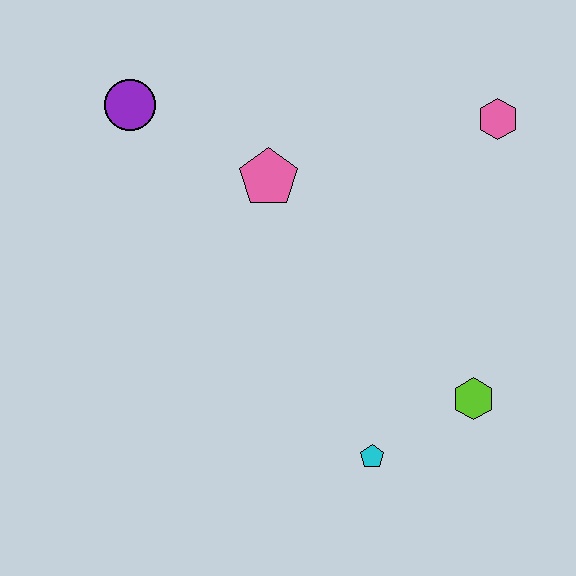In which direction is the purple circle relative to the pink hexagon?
The purple circle is to the left of the pink hexagon.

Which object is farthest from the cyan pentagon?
The purple circle is farthest from the cyan pentagon.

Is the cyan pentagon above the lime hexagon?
No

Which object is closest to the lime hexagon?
The cyan pentagon is closest to the lime hexagon.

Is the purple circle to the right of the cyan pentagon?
No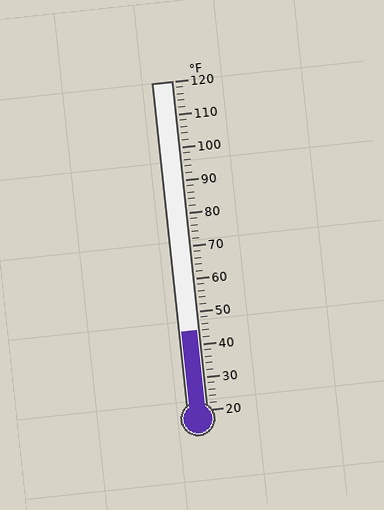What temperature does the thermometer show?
The thermometer shows approximately 44°F.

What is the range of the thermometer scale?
The thermometer scale ranges from 20°F to 120°F.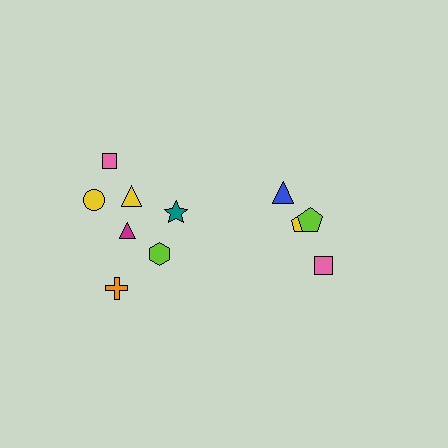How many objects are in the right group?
There are 4 objects.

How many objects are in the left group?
There are 7 objects.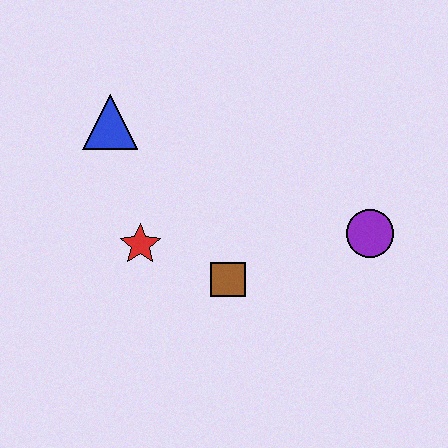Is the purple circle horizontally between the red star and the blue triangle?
No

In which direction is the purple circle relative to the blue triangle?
The purple circle is to the right of the blue triangle.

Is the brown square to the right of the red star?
Yes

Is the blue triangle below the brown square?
No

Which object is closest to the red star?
The brown square is closest to the red star.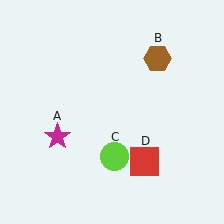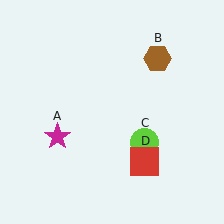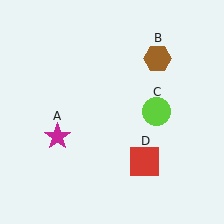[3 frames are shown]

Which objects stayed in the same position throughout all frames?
Magenta star (object A) and brown hexagon (object B) and red square (object D) remained stationary.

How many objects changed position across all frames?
1 object changed position: lime circle (object C).